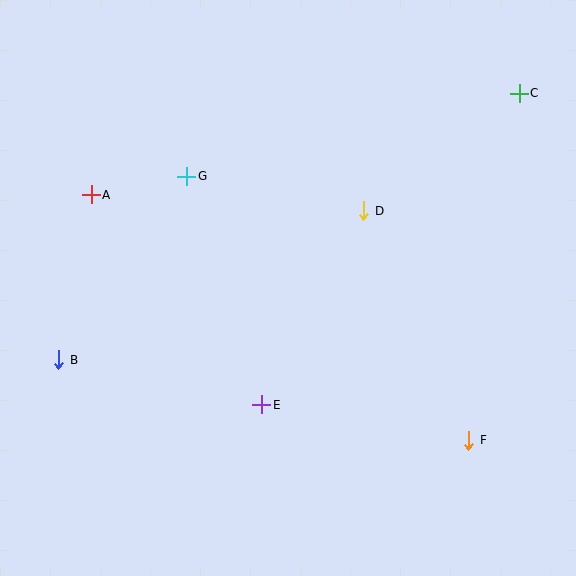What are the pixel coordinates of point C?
Point C is at (519, 93).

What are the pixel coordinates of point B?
Point B is at (59, 360).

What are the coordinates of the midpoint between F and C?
The midpoint between F and C is at (494, 267).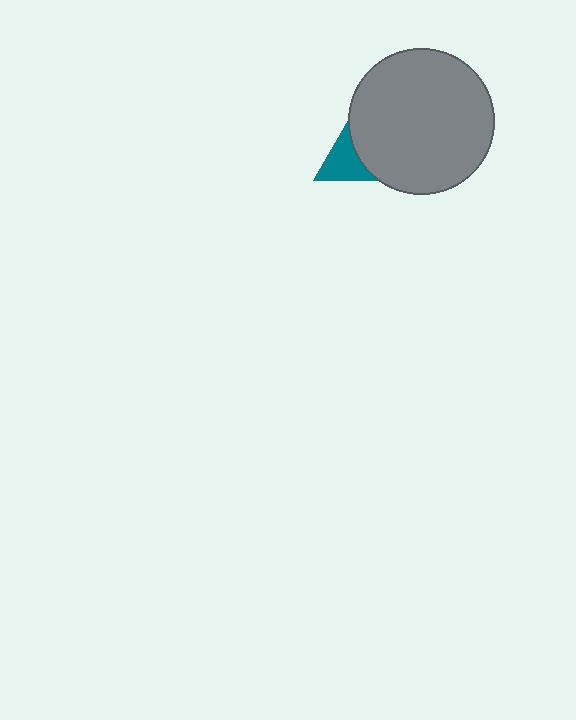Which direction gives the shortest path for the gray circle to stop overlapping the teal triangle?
Moving right gives the shortest separation.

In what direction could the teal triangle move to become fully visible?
The teal triangle could move left. That would shift it out from behind the gray circle entirely.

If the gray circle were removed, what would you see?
You would see the complete teal triangle.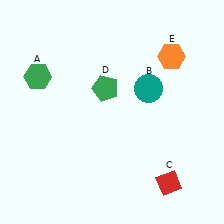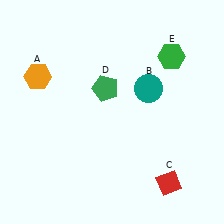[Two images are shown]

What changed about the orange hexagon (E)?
In Image 1, E is orange. In Image 2, it changed to green.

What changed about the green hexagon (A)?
In Image 1, A is green. In Image 2, it changed to orange.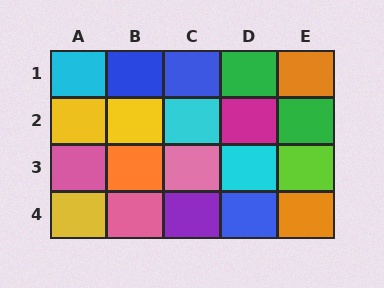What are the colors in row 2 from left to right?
Yellow, yellow, cyan, magenta, green.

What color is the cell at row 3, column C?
Pink.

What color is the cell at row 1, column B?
Blue.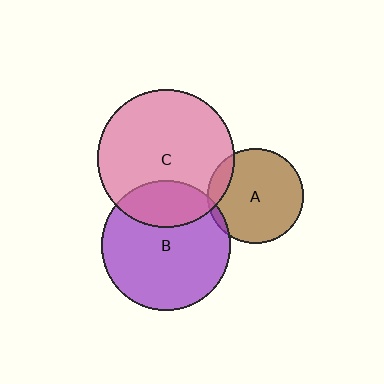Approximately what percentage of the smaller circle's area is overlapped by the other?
Approximately 5%.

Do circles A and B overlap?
Yes.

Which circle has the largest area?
Circle C (pink).